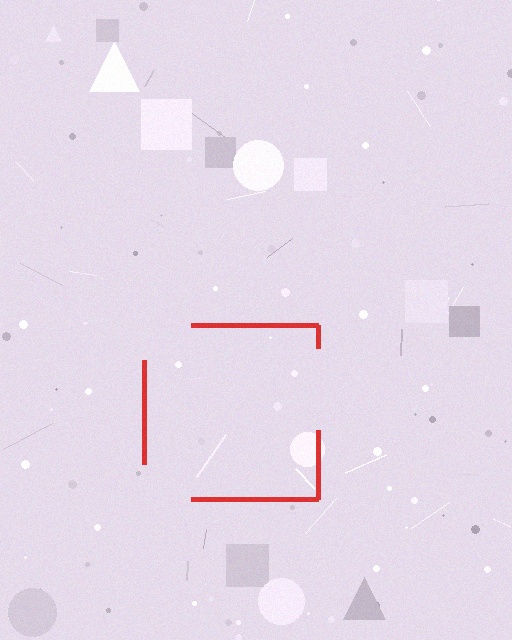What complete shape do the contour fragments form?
The contour fragments form a square.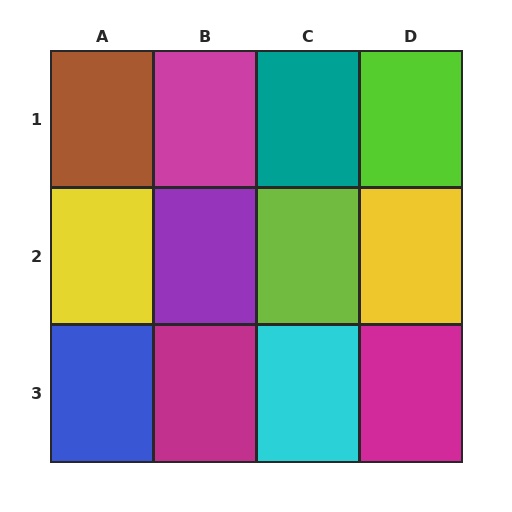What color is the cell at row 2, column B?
Purple.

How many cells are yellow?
2 cells are yellow.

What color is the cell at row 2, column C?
Lime.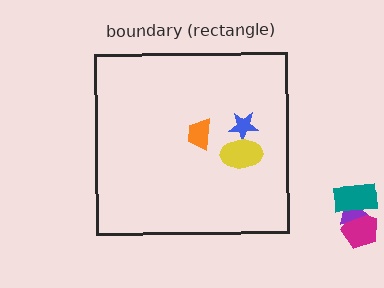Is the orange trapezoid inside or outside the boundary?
Inside.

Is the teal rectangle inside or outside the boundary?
Outside.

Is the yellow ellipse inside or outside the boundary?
Inside.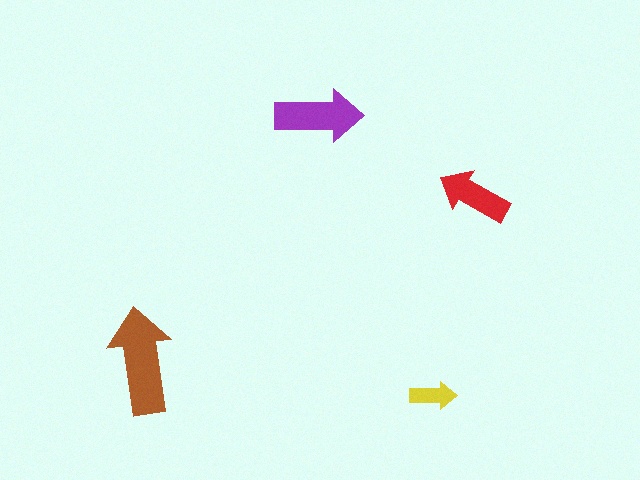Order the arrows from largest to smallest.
the brown one, the purple one, the red one, the yellow one.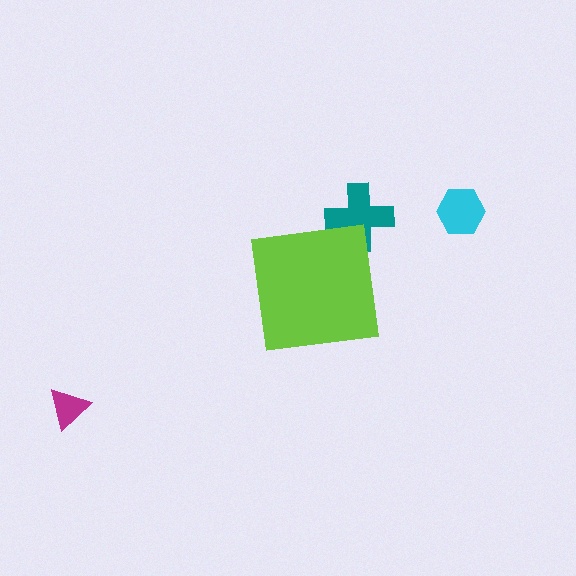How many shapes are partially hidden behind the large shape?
1 shape is partially hidden.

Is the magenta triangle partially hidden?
No, the magenta triangle is fully visible.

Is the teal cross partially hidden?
Yes, the teal cross is partially hidden behind the lime square.